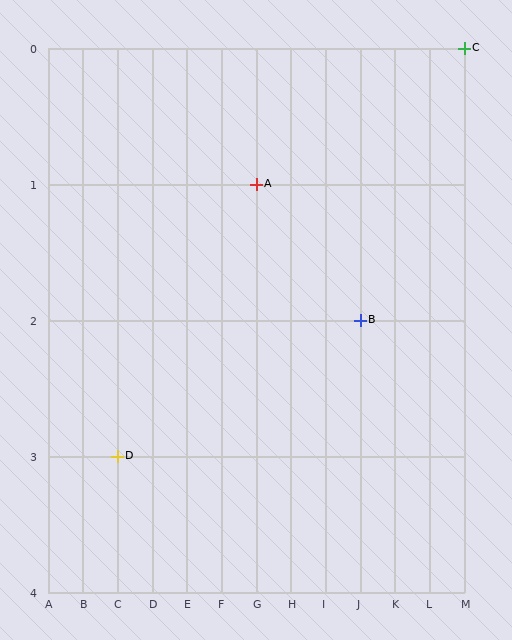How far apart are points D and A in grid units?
Points D and A are 4 columns and 2 rows apart (about 4.5 grid units diagonally).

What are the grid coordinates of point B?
Point B is at grid coordinates (J, 2).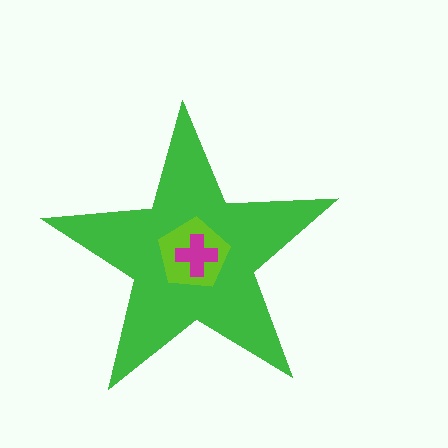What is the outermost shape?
The green star.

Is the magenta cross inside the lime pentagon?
Yes.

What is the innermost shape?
The magenta cross.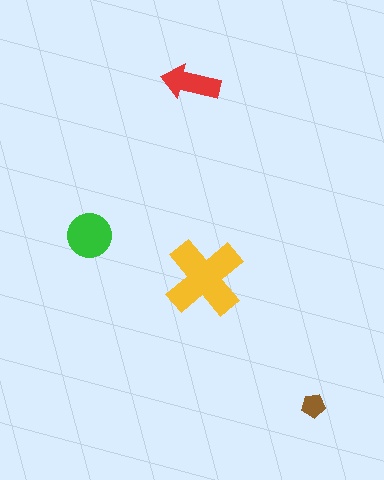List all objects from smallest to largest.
The brown pentagon, the red arrow, the green circle, the yellow cross.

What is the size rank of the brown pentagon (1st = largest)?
4th.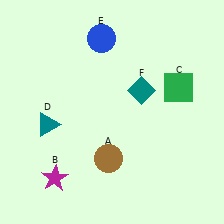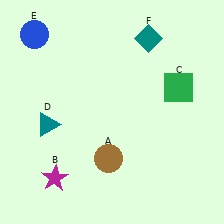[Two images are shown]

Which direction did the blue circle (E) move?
The blue circle (E) moved left.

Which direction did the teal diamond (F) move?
The teal diamond (F) moved up.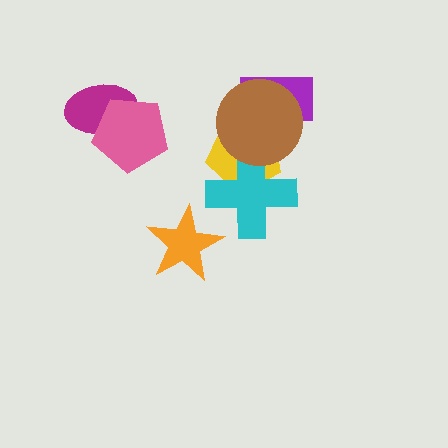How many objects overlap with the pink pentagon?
1 object overlaps with the pink pentagon.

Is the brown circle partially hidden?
No, no other shape covers it.